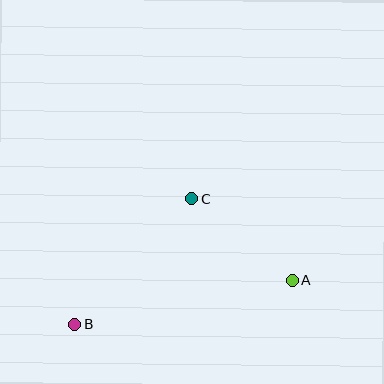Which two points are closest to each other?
Points A and C are closest to each other.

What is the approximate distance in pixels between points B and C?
The distance between B and C is approximately 172 pixels.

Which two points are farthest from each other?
Points A and B are farthest from each other.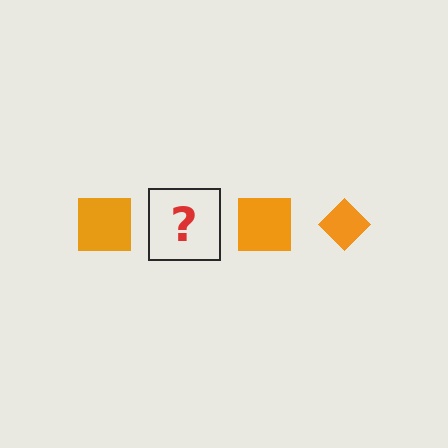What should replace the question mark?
The question mark should be replaced with an orange diamond.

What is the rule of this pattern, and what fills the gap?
The rule is that the pattern cycles through square, diamond shapes in orange. The gap should be filled with an orange diamond.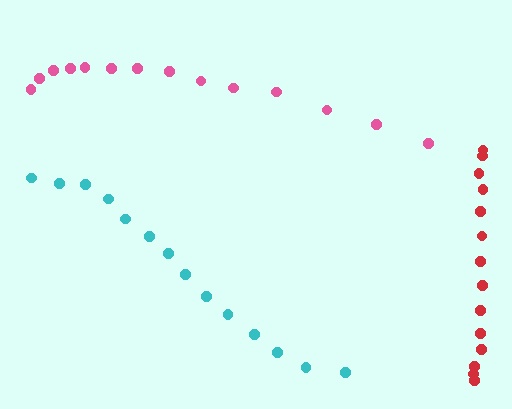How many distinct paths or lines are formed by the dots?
There are 3 distinct paths.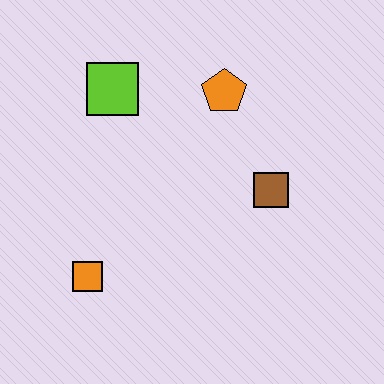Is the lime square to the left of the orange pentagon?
Yes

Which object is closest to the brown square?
The orange pentagon is closest to the brown square.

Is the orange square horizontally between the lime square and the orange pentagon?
No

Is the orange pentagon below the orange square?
No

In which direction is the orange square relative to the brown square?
The orange square is to the left of the brown square.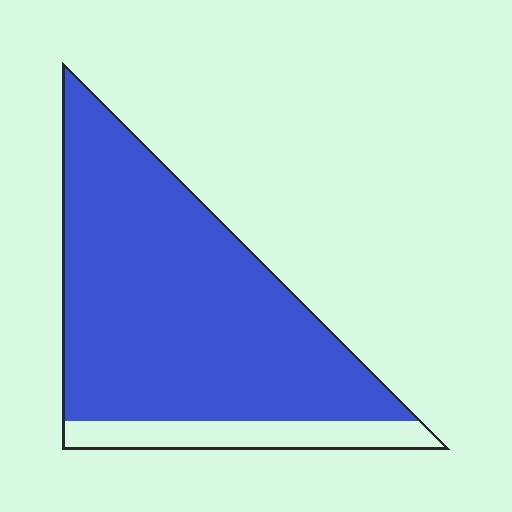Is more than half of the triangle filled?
Yes.